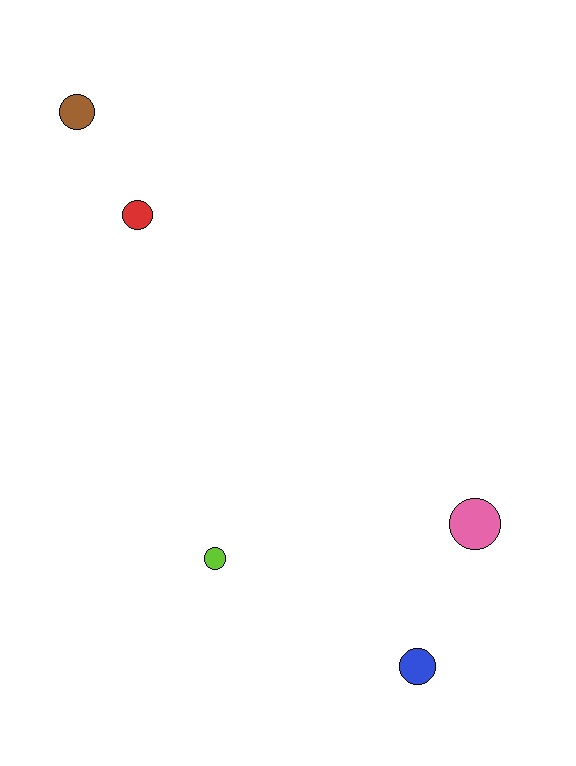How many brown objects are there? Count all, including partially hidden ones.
There is 1 brown object.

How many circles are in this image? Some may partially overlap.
There are 5 circles.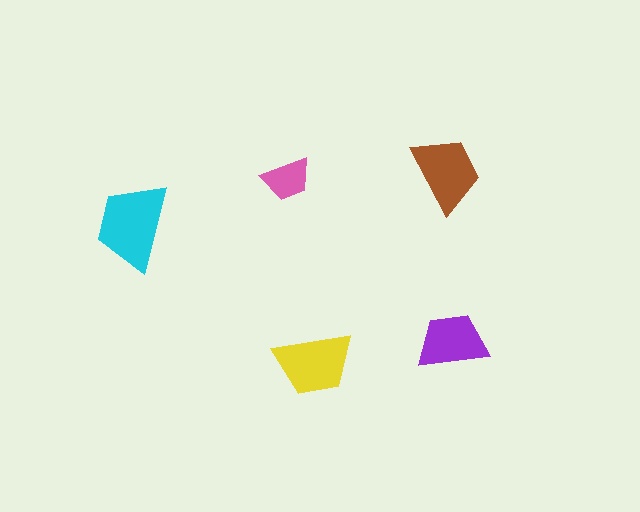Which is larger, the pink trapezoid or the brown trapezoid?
The brown one.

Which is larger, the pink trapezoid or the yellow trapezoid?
The yellow one.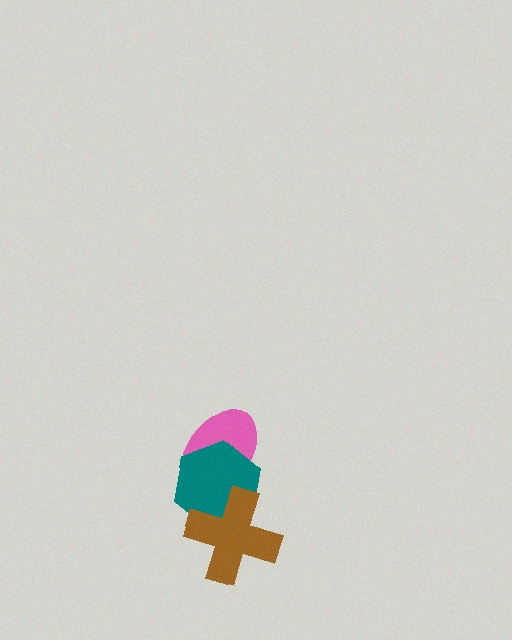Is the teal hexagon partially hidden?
Yes, it is partially covered by another shape.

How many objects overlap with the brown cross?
2 objects overlap with the brown cross.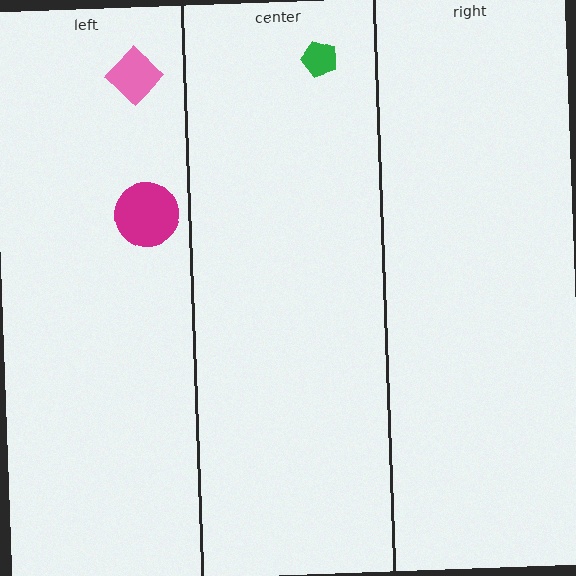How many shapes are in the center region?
1.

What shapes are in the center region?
The green pentagon.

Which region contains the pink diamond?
The left region.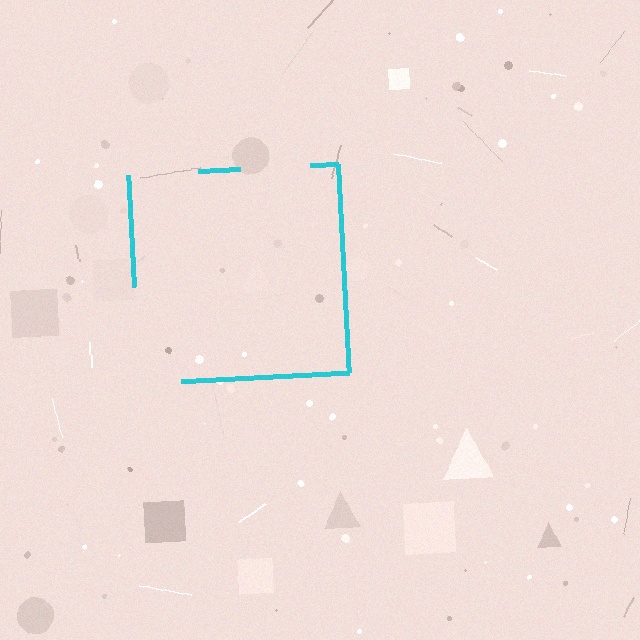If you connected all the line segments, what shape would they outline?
They would outline a square.